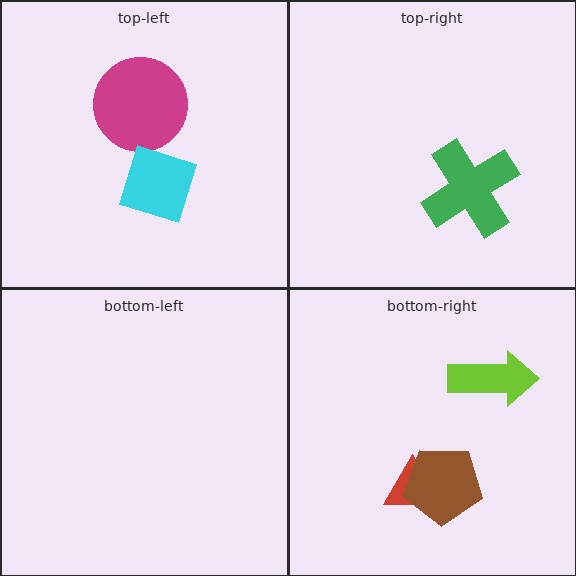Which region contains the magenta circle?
The top-left region.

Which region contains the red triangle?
The bottom-right region.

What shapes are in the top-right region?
The green cross.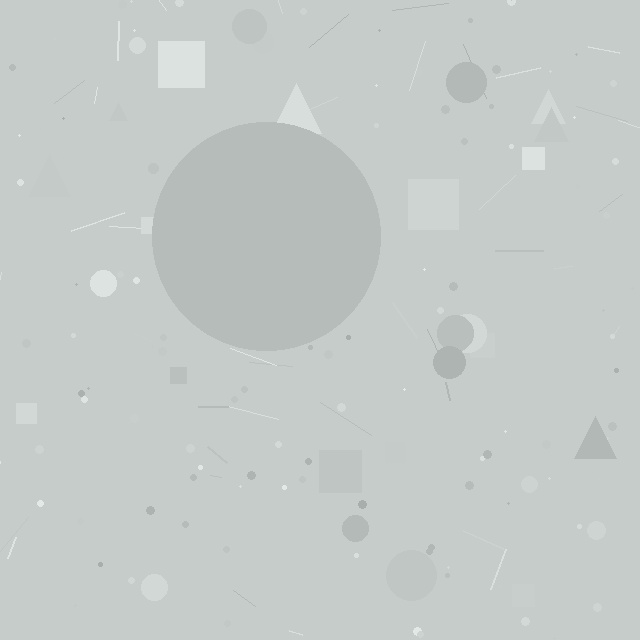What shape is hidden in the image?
A circle is hidden in the image.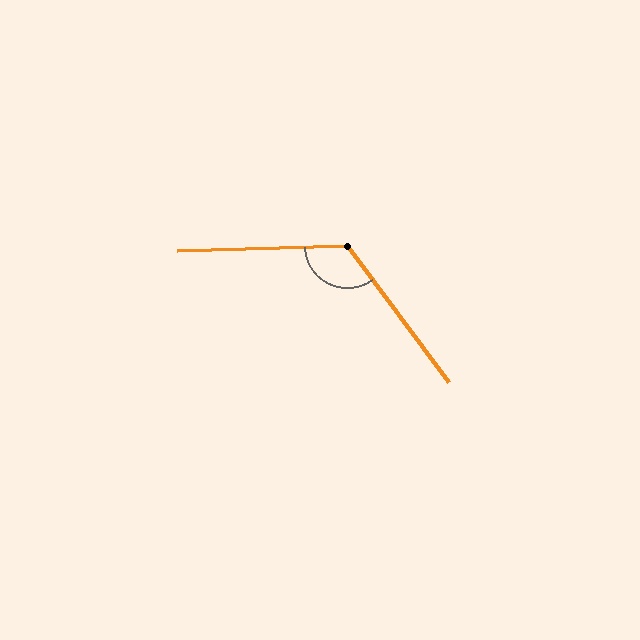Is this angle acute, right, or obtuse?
It is obtuse.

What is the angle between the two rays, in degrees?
Approximately 125 degrees.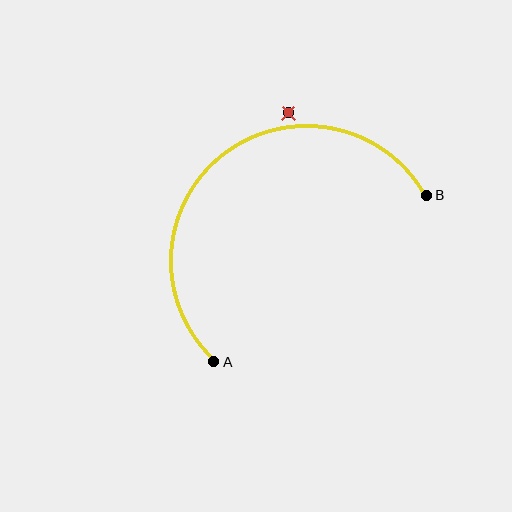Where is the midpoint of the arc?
The arc midpoint is the point on the curve farthest from the straight line joining A and B. It sits above and to the left of that line.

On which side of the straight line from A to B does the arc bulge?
The arc bulges above and to the left of the straight line connecting A and B.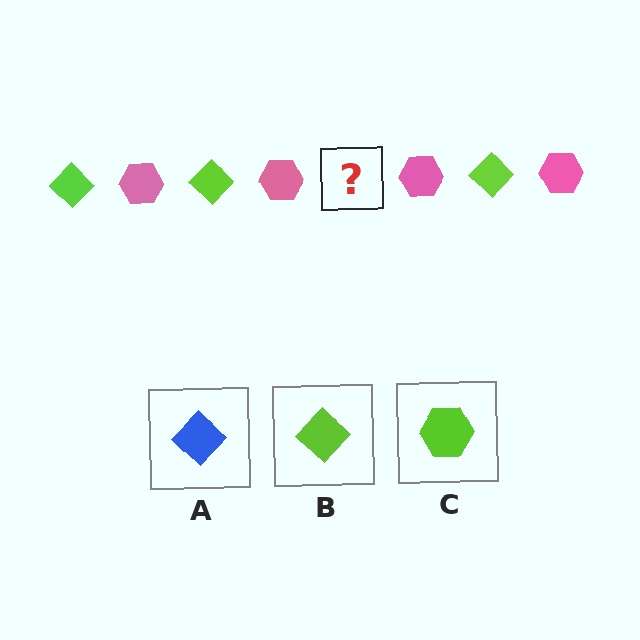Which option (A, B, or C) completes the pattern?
B.